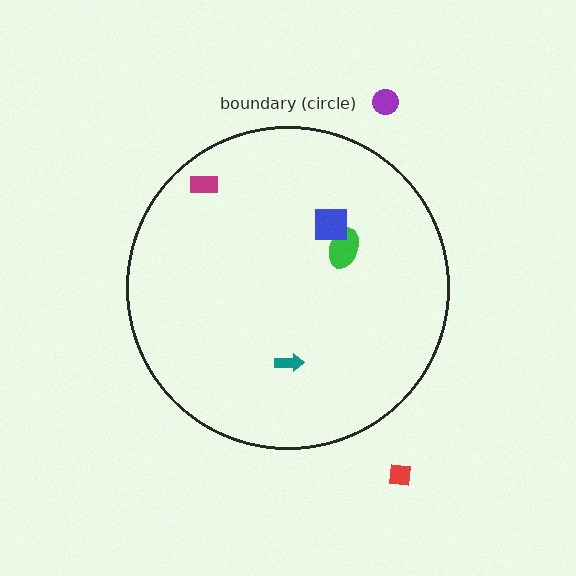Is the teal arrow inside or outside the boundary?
Inside.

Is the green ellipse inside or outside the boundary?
Inside.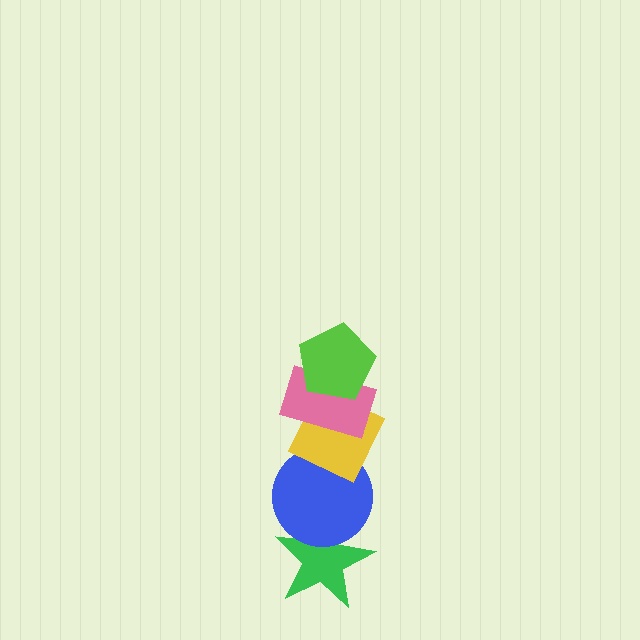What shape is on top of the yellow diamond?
The pink rectangle is on top of the yellow diamond.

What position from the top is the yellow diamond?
The yellow diamond is 3rd from the top.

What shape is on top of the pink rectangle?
The lime pentagon is on top of the pink rectangle.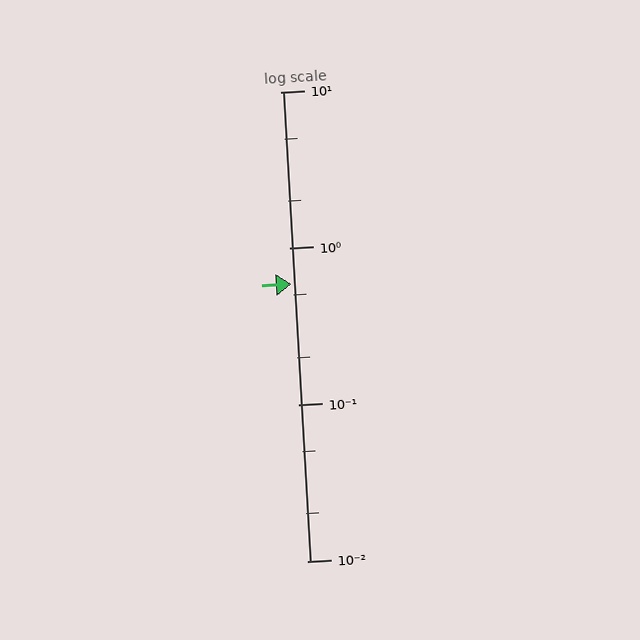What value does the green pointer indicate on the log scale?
The pointer indicates approximately 0.59.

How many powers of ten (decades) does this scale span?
The scale spans 3 decades, from 0.01 to 10.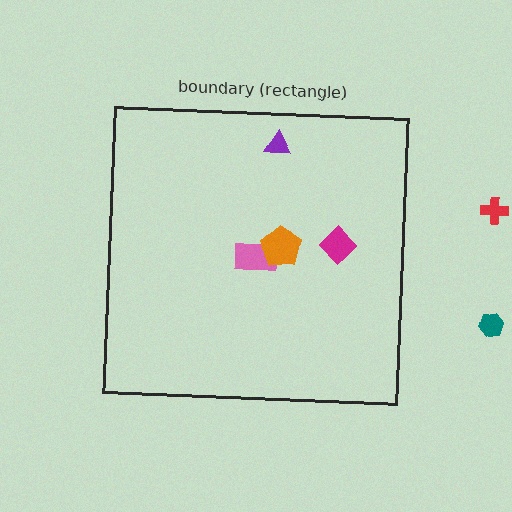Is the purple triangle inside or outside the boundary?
Inside.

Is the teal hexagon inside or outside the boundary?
Outside.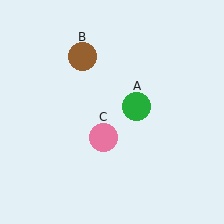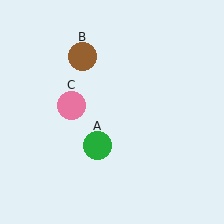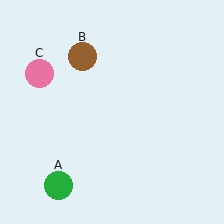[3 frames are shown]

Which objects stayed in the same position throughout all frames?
Brown circle (object B) remained stationary.